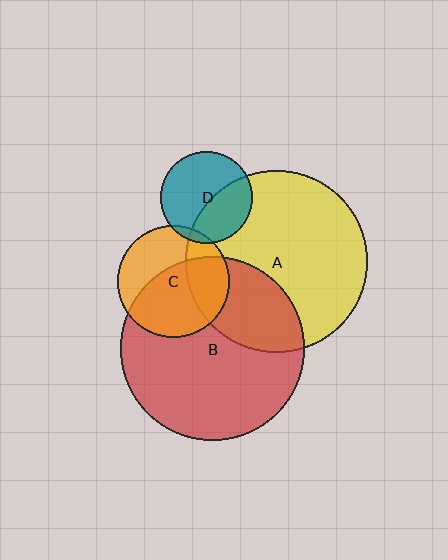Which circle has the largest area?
Circle B (red).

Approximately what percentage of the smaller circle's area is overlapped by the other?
Approximately 60%.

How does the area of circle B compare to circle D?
Approximately 4.0 times.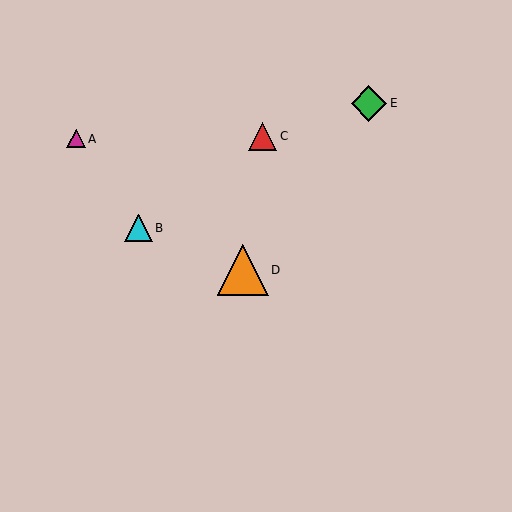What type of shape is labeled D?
Shape D is an orange triangle.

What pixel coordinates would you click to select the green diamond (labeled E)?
Click at (369, 103) to select the green diamond E.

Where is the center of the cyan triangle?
The center of the cyan triangle is at (138, 228).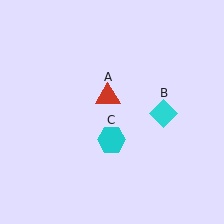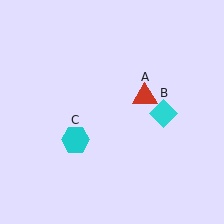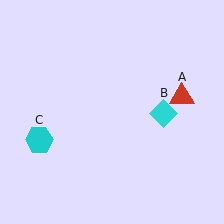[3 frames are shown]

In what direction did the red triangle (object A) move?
The red triangle (object A) moved right.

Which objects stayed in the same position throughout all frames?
Cyan diamond (object B) remained stationary.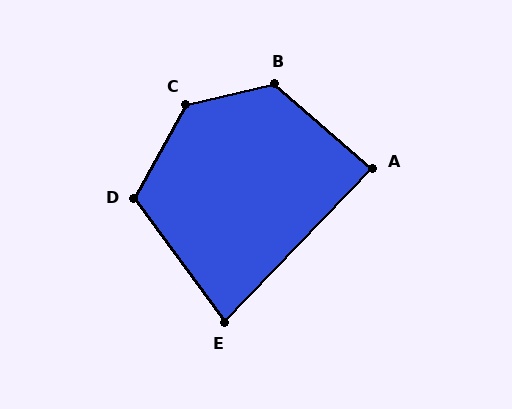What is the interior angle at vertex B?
Approximately 126 degrees (obtuse).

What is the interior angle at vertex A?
Approximately 87 degrees (approximately right).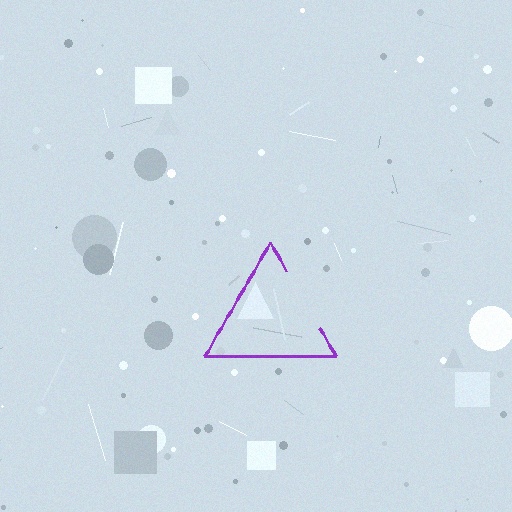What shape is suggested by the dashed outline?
The dashed outline suggests a triangle.